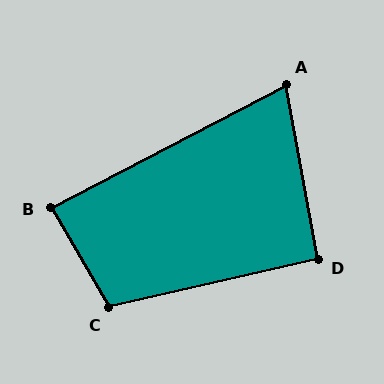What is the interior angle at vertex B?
Approximately 87 degrees (approximately right).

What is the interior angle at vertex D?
Approximately 93 degrees (approximately right).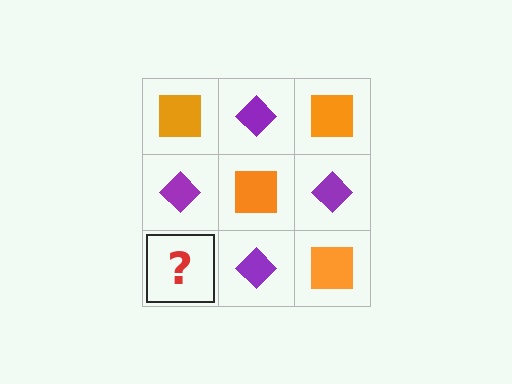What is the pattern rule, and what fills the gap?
The rule is that it alternates orange square and purple diamond in a checkerboard pattern. The gap should be filled with an orange square.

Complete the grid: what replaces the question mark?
The question mark should be replaced with an orange square.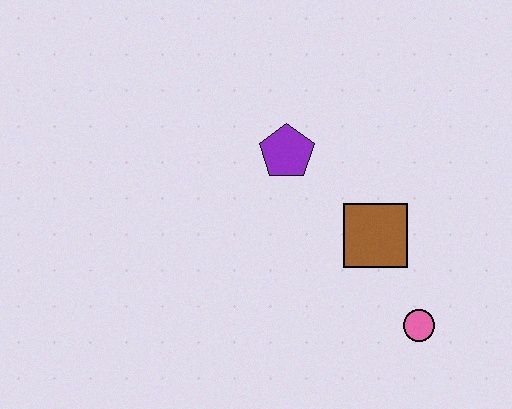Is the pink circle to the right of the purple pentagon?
Yes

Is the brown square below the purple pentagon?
Yes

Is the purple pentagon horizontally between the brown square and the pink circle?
No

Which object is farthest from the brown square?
The purple pentagon is farthest from the brown square.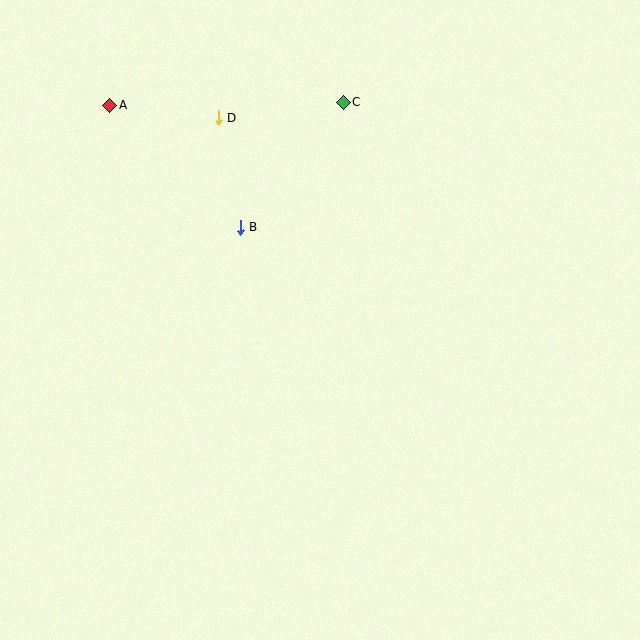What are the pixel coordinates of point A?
Point A is at (110, 105).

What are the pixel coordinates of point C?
Point C is at (343, 102).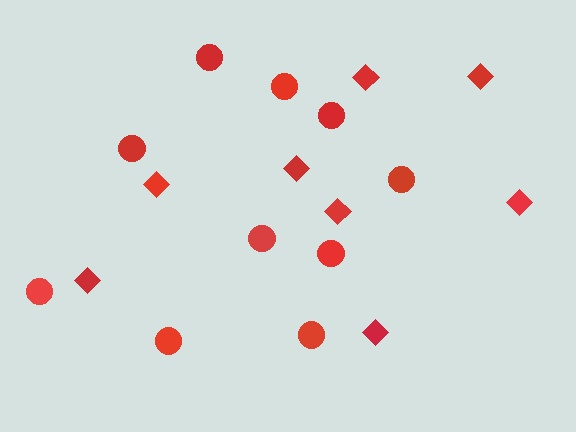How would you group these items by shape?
There are 2 groups: one group of circles (10) and one group of diamonds (8).